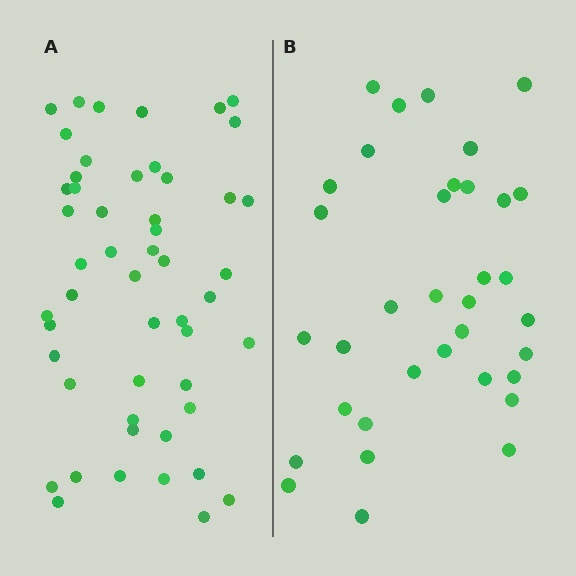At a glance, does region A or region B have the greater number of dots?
Region A (the left region) has more dots.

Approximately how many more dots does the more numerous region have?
Region A has approximately 15 more dots than region B.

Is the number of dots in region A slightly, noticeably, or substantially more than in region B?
Region A has substantially more. The ratio is roughly 1.5 to 1.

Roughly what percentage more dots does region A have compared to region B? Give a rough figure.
About 45% more.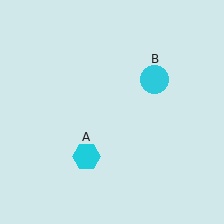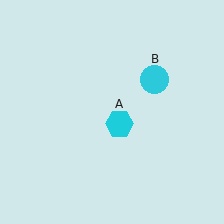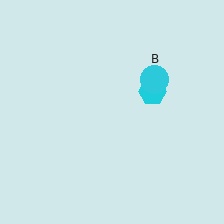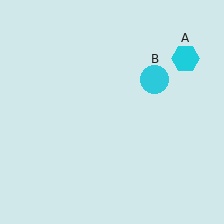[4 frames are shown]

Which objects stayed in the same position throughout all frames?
Cyan circle (object B) remained stationary.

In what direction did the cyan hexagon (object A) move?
The cyan hexagon (object A) moved up and to the right.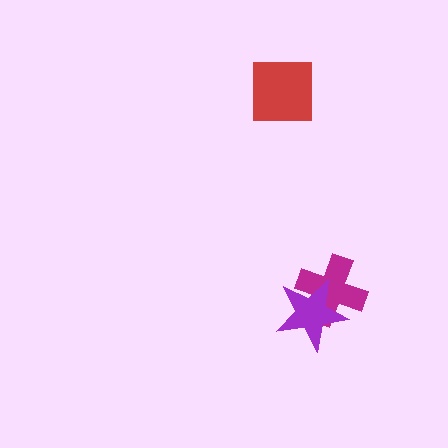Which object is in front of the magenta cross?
The purple star is in front of the magenta cross.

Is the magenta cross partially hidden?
Yes, it is partially covered by another shape.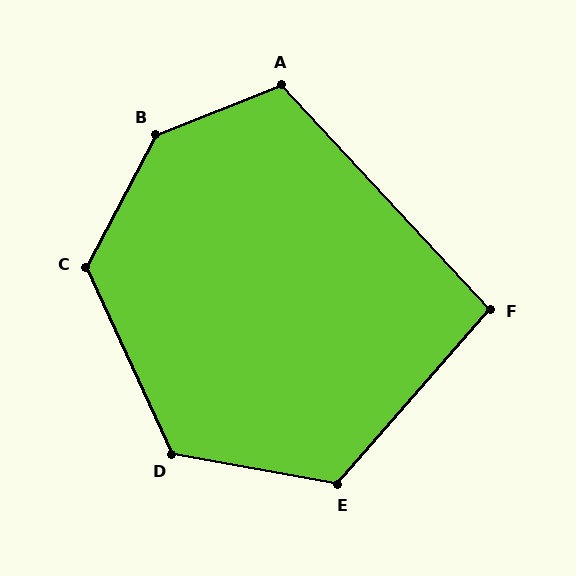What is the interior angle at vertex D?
Approximately 125 degrees (obtuse).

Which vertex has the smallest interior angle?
F, at approximately 96 degrees.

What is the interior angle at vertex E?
Approximately 120 degrees (obtuse).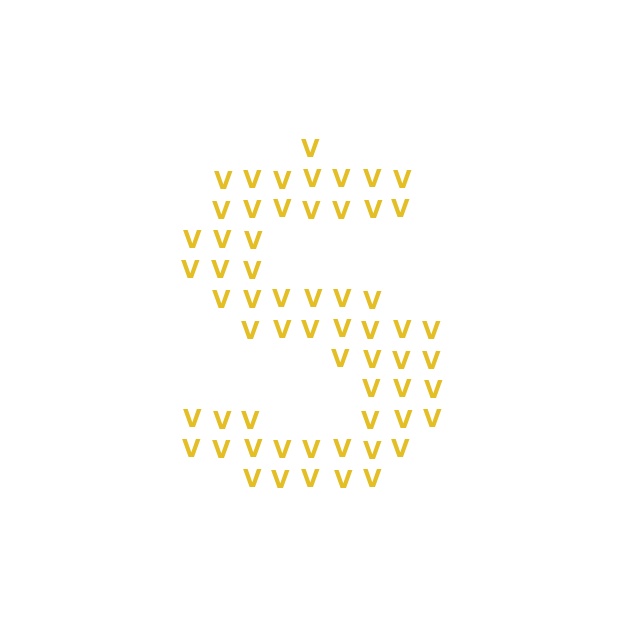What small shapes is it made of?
It is made of small letter V's.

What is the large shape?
The large shape is the letter S.